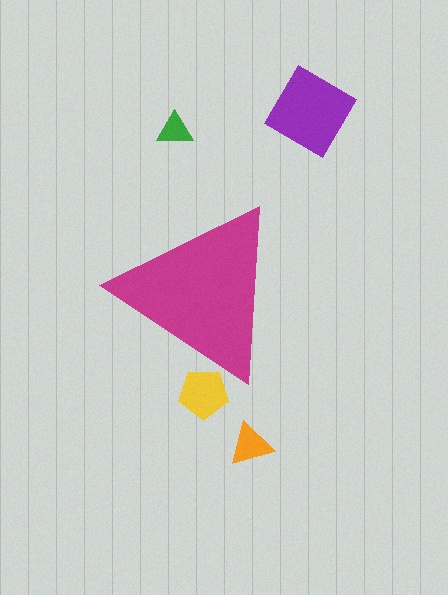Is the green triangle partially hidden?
No, the green triangle is fully visible.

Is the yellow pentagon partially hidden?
Yes, the yellow pentagon is partially hidden behind the magenta triangle.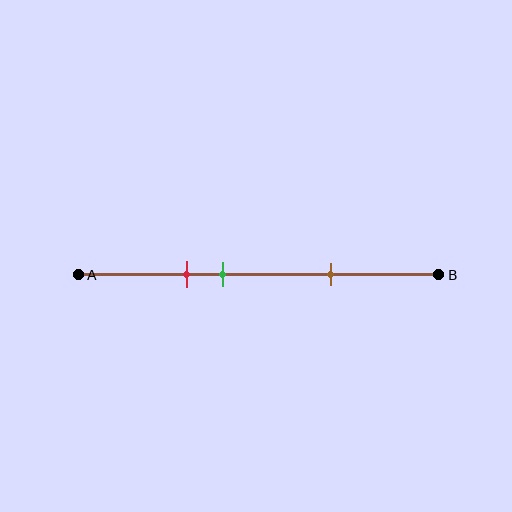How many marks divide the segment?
There are 3 marks dividing the segment.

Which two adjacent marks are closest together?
The red and green marks are the closest adjacent pair.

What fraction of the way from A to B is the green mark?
The green mark is approximately 40% (0.4) of the way from A to B.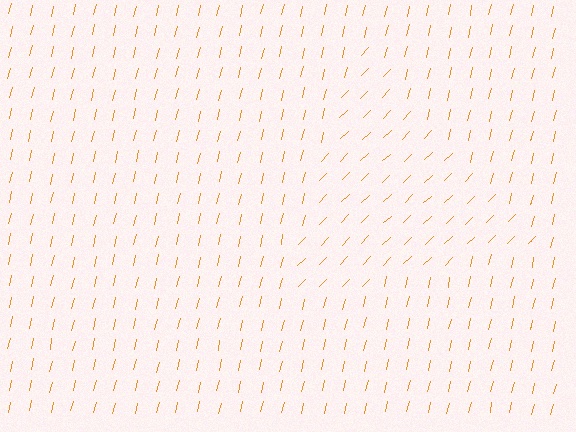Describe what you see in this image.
The image is filled with small orange line segments. A triangle region in the image has lines oriented differently from the surrounding lines, creating a visible texture boundary.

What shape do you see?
I see a triangle.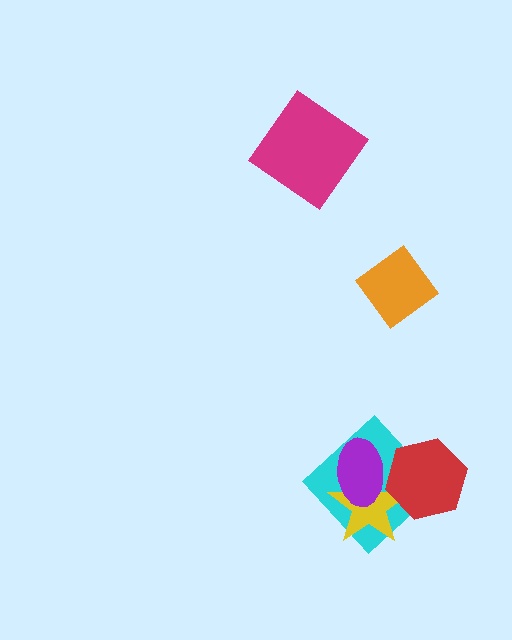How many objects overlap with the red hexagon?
3 objects overlap with the red hexagon.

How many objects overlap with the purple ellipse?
3 objects overlap with the purple ellipse.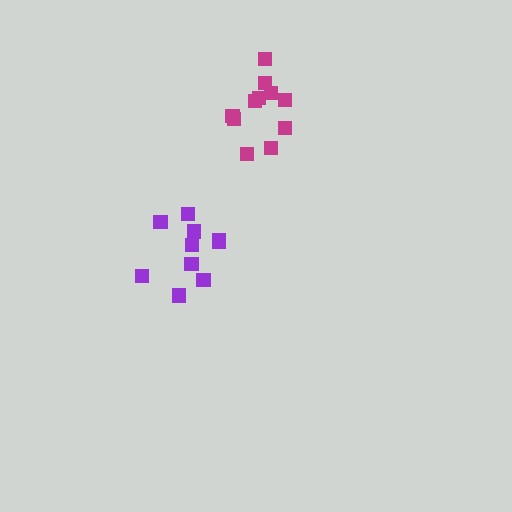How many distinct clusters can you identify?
There are 2 distinct clusters.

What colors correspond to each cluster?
The clusters are colored: magenta, purple.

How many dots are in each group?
Group 1: 11 dots, Group 2: 10 dots (21 total).